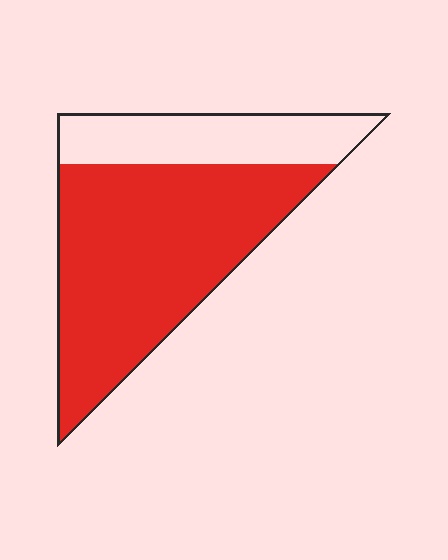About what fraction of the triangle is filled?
About three quarters (3/4).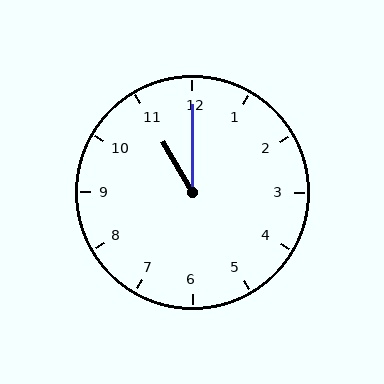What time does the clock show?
11:00.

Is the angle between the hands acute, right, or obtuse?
It is acute.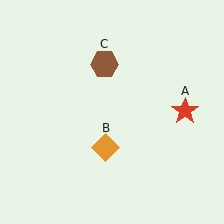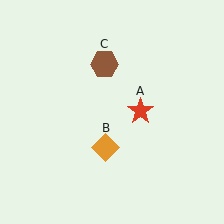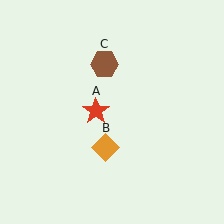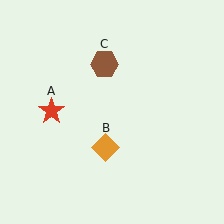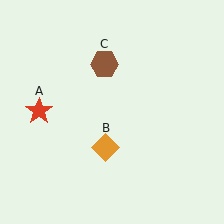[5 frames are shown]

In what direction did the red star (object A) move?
The red star (object A) moved left.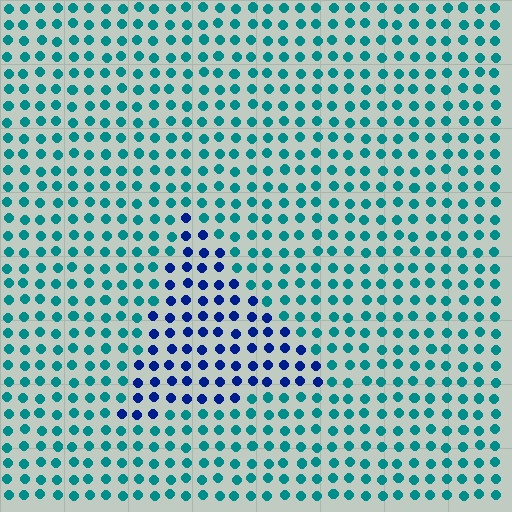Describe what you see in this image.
The image is filled with small teal elements in a uniform arrangement. A triangle-shaped region is visible where the elements are tinted to a slightly different hue, forming a subtle color boundary.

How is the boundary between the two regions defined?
The boundary is defined purely by a slight shift in hue (about 50 degrees). Spacing, size, and orientation are identical on both sides.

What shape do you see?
I see a triangle.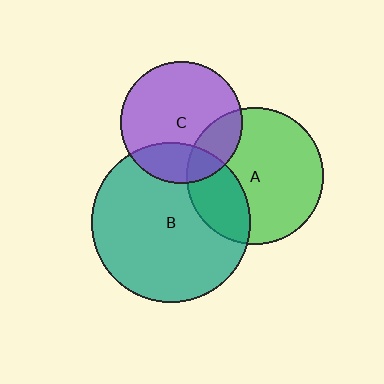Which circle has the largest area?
Circle B (teal).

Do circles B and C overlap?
Yes.